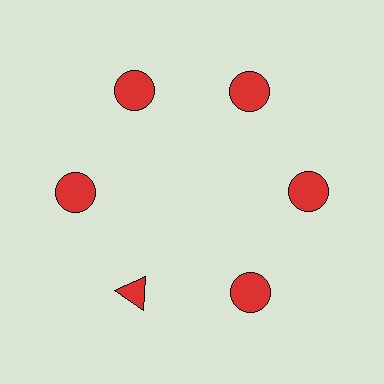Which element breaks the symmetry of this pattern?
The red triangle at roughly the 7 o'clock position breaks the symmetry. All other shapes are red circles.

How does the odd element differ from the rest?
It has a different shape: triangle instead of circle.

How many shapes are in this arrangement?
There are 6 shapes arranged in a ring pattern.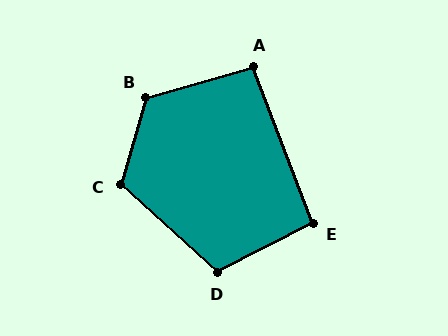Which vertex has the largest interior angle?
B, at approximately 123 degrees.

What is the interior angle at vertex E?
Approximately 96 degrees (obtuse).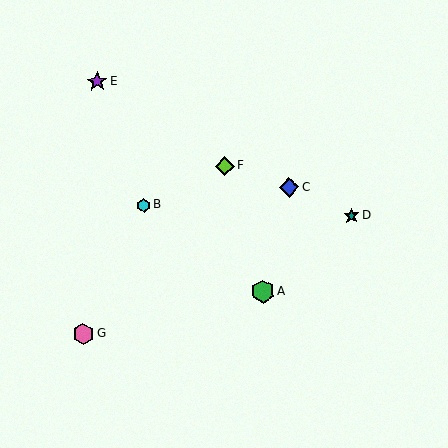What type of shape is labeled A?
Shape A is a green hexagon.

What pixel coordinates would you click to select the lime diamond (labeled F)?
Click at (225, 166) to select the lime diamond F.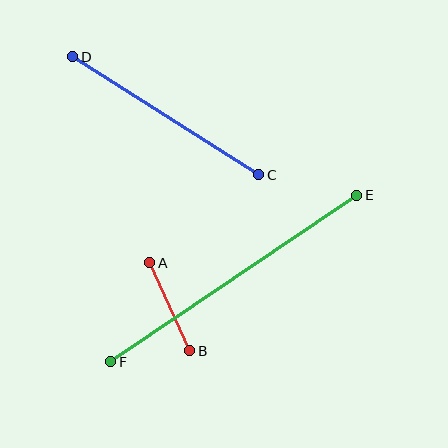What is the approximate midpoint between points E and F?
The midpoint is at approximately (234, 279) pixels.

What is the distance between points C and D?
The distance is approximately 220 pixels.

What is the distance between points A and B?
The distance is approximately 97 pixels.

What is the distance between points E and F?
The distance is approximately 297 pixels.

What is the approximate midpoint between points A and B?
The midpoint is at approximately (170, 307) pixels.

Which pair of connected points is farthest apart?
Points E and F are farthest apart.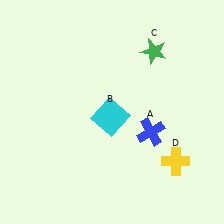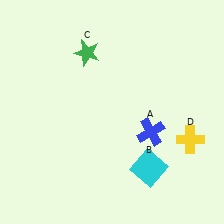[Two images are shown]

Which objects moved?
The objects that moved are: the cyan square (B), the green star (C), the yellow cross (D).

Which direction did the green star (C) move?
The green star (C) moved left.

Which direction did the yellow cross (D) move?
The yellow cross (D) moved up.